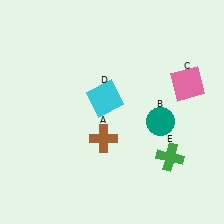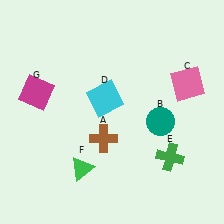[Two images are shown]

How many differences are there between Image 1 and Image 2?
There are 2 differences between the two images.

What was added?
A green triangle (F), a magenta square (G) were added in Image 2.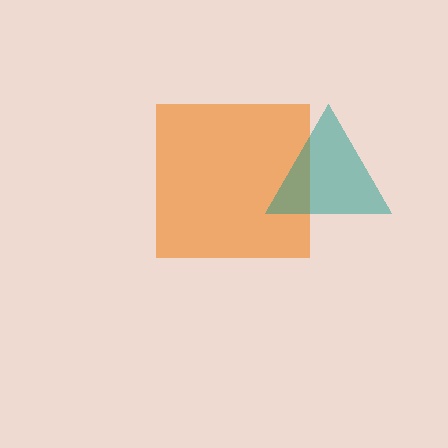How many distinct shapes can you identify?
There are 2 distinct shapes: an orange square, a teal triangle.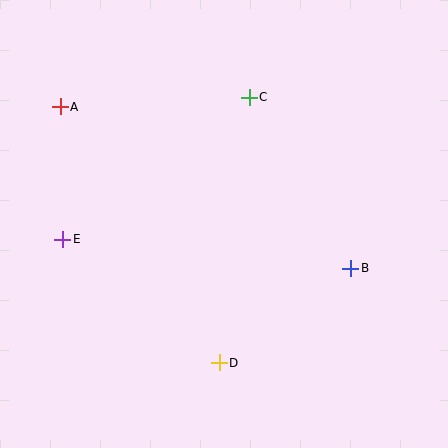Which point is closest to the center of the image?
Point C at (249, 97) is closest to the center.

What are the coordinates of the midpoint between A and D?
The midpoint between A and D is at (140, 235).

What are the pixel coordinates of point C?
Point C is at (249, 97).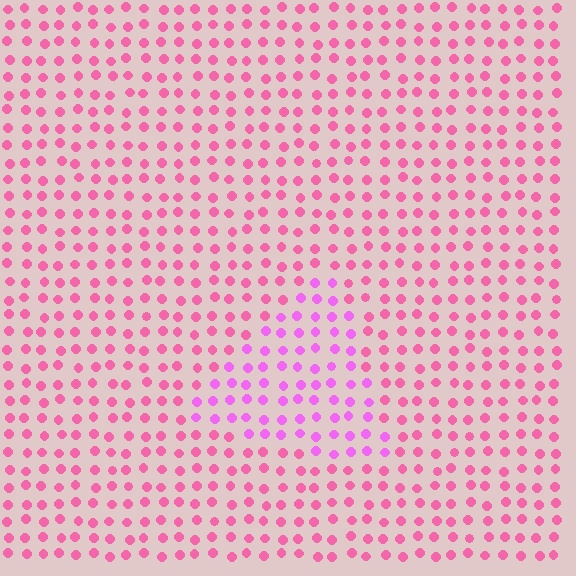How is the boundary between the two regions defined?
The boundary is defined purely by a slight shift in hue (about 32 degrees). Spacing, size, and orientation are identical on both sides.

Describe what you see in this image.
The image is filled with small pink elements in a uniform arrangement. A triangle-shaped region is visible where the elements are tinted to a slightly different hue, forming a subtle color boundary.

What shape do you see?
I see a triangle.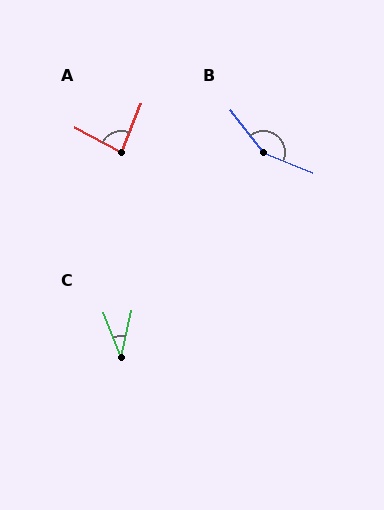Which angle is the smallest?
C, at approximately 35 degrees.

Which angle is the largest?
B, at approximately 150 degrees.